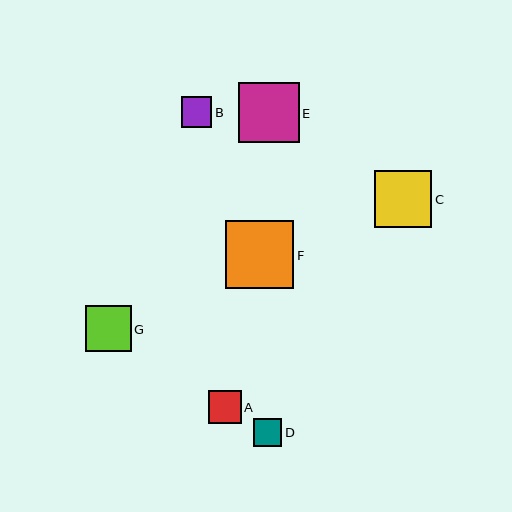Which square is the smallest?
Square D is the smallest with a size of approximately 28 pixels.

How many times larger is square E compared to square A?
Square E is approximately 1.9 times the size of square A.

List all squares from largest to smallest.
From largest to smallest: F, E, C, G, A, B, D.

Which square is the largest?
Square F is the largest with a size of approximately 68 pixels.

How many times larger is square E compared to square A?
Square E is approximately 1.9 times the size of square A.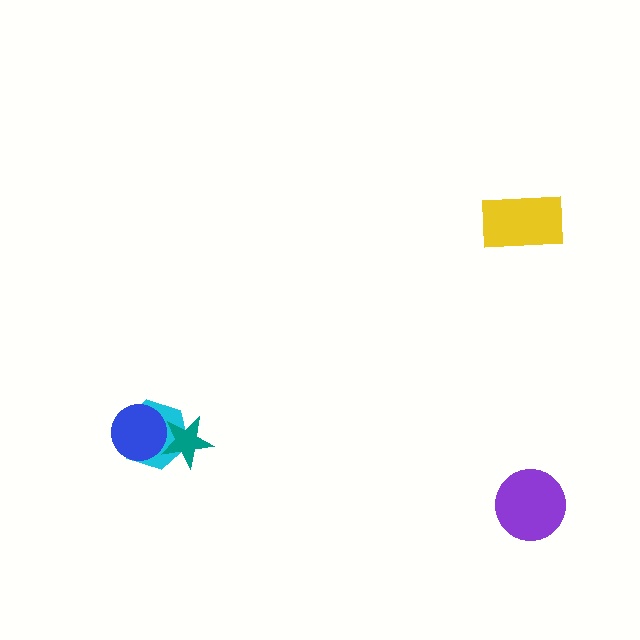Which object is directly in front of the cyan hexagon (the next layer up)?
The blue circle is directly in front of the cyan hexagon.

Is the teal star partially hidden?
No, no other shape covers it.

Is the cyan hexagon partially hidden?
Yes, it is partially covered by another shape.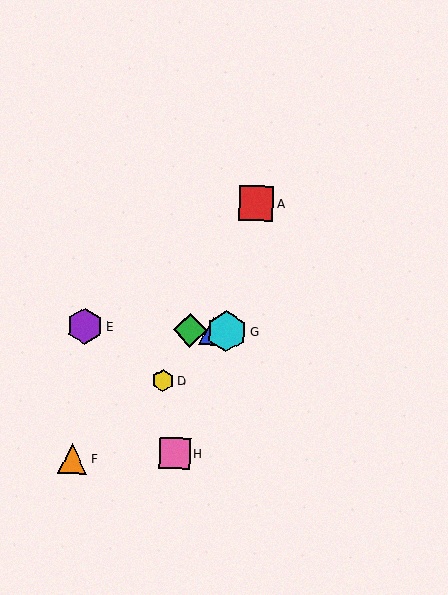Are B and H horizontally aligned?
No, B is at y≈331 and H is at y≈453.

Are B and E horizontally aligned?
Yes, both are at y≈331.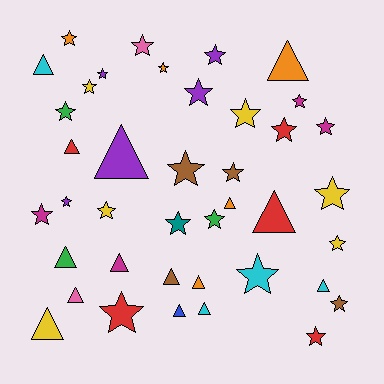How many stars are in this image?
There are 25 stars.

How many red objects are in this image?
There are 5 red objects.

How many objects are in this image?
There are 40 objects.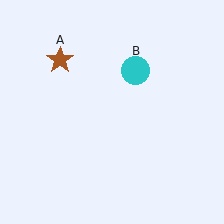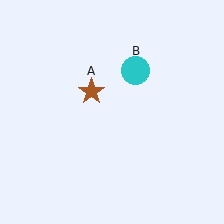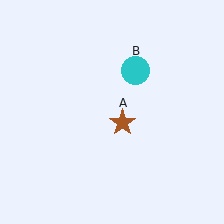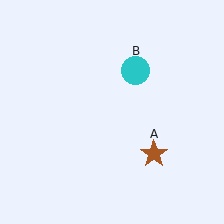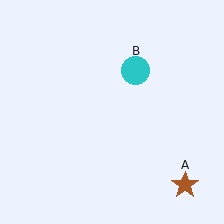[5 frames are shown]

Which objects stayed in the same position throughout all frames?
Cyan circle (object B) remained stationary.